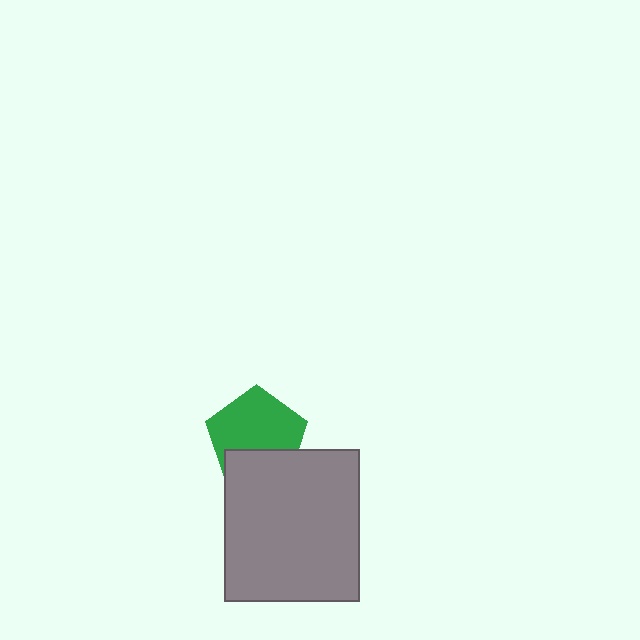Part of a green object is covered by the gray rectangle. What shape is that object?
It is a pentagon.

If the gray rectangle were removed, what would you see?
You would see the complete green pentagon.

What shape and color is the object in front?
The object in front is a gray rectangle.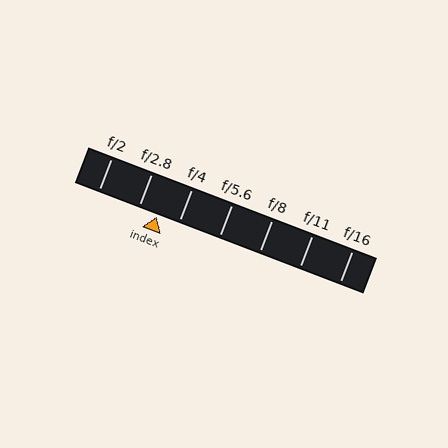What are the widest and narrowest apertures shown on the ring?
The widest aperture shown is f/2 and the narrowest is f/16.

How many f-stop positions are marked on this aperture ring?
There are 7 f-stop positions marked.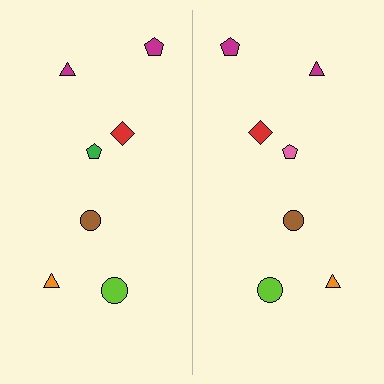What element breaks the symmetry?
The pink pentagon on the right side breaks the symmetry — its mirror counterpart is green.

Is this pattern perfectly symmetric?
No, the pattern is not perfectly symmetric. The pink pentagon on the right side breaks the symmetry — its mirror counterpart is green.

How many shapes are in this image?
There are 14 shapes in this image.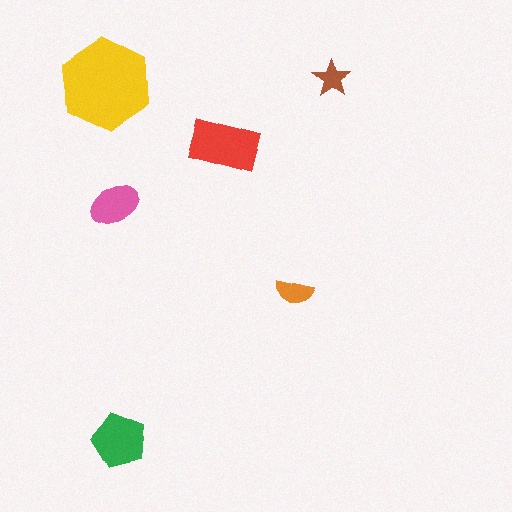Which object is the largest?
The yellow hexagon.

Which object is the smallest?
The brown star.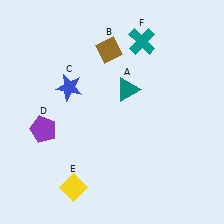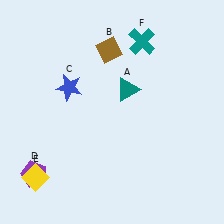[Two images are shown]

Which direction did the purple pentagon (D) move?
The purple pentagon (D) moved down.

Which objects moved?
The objects that moved are: the purple pentagon (D), the yellow diamond (E).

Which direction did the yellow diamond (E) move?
The yellow diamond (E) moved left.